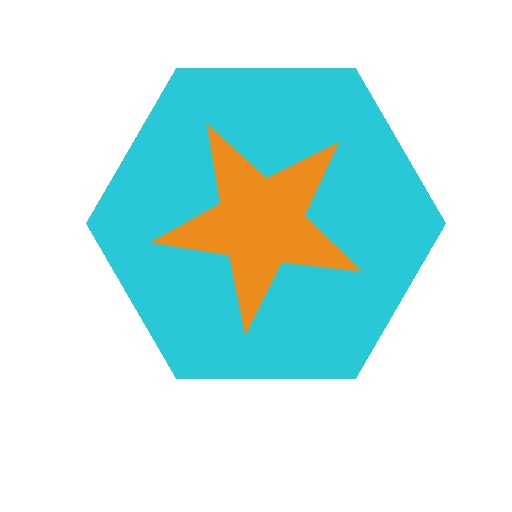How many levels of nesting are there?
2.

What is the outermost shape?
The cyan hexagon.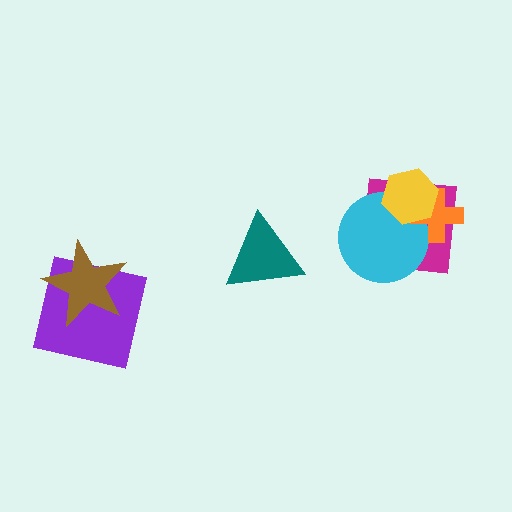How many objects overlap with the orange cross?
3 objects overlap with the orange cross.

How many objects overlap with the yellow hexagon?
3 objects overlap with the yellow hexagon.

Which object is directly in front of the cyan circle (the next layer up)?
The orange cross is directly in front of the cyan circle.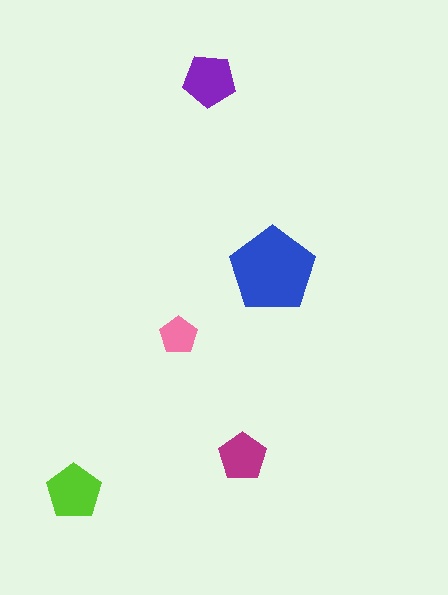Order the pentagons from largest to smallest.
the blue one, the lime one, the purple one, the magenta one, the pink one.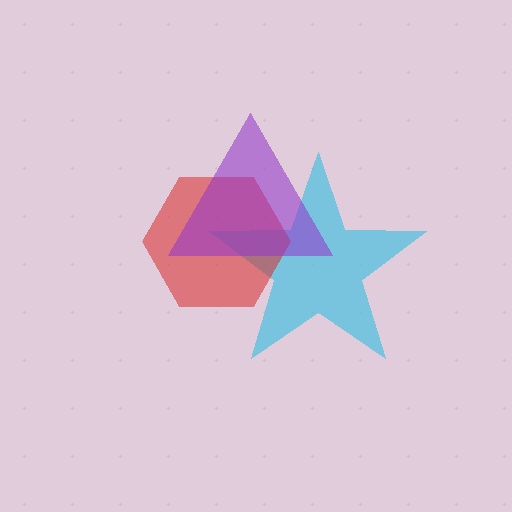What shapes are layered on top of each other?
The layered shapes are: a cyan star, a red hexagon, a purple triangle.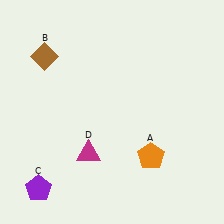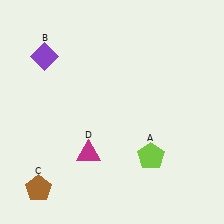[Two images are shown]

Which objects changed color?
A changed from orange to lime. B changed from brown to purple. C changed from purple to brown.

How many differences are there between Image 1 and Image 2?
There are 3 differences between the two images.